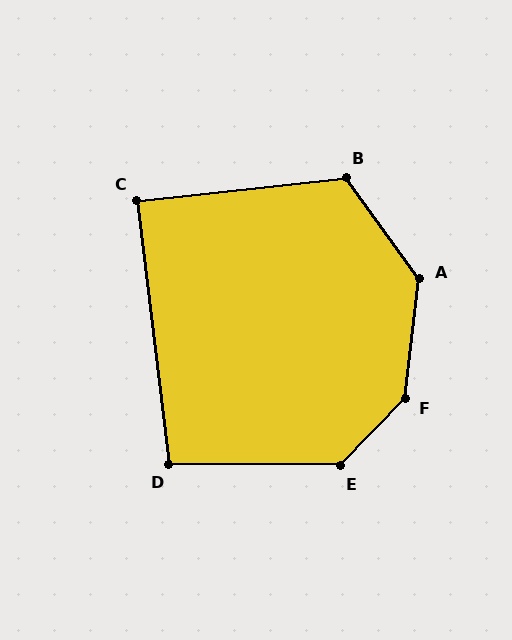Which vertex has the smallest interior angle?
C, at approximately 89 degrees.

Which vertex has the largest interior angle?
F, at approximately 143 degrees.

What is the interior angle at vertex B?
Approximately 120 degrees (obtuse).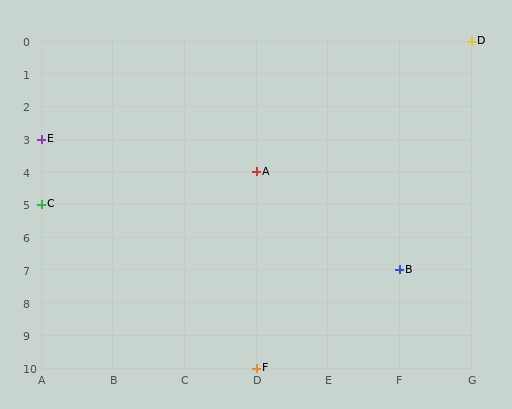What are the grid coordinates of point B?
Point B is at grid coordinates (F, 7).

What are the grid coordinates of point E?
Point E is at grid coordinates (A, 3).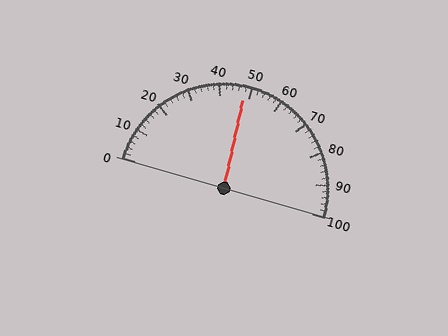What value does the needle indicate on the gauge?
The needle indicates approximately 48.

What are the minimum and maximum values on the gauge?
The gauge ranges from 0 to 100.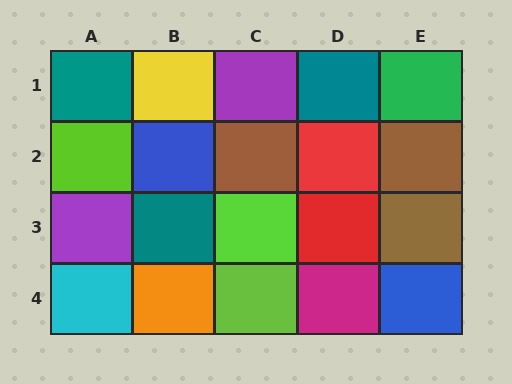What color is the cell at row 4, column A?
Cyan.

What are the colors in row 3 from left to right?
Purple, teal, lime, red, brown.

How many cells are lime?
3 cells are lime.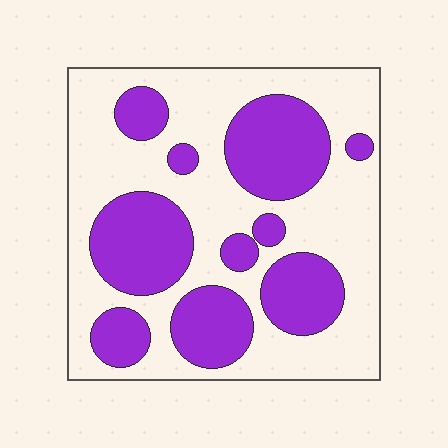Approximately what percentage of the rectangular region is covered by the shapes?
Approximately 40%.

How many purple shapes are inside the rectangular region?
10.